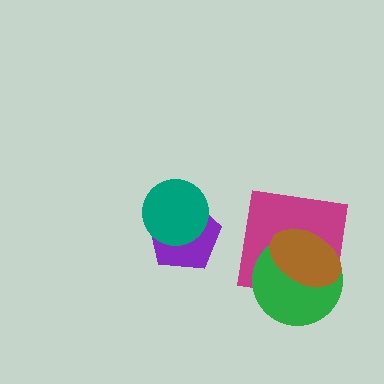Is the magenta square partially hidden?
Yes, it is partially covered by another shape.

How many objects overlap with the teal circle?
1 object overlaps with the teal circle.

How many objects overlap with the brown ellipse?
2 objects overlap with the brown ellipse.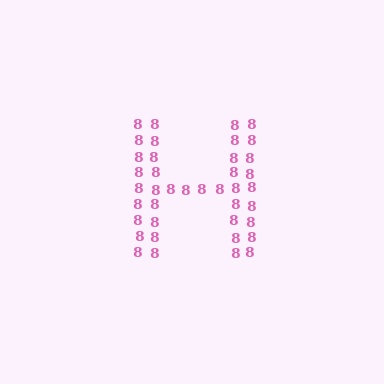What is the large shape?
The large shape is the letter H.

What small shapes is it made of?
It is made of small digit 8's.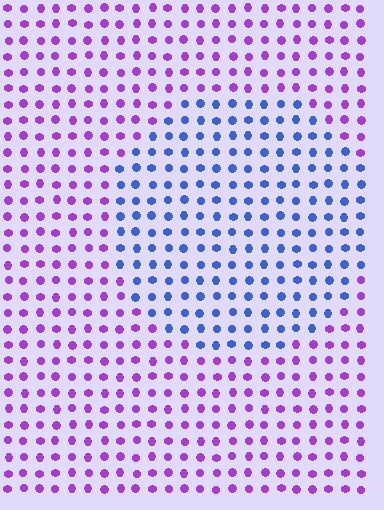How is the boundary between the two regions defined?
The boundary is defined purely by a slight shift in hue (about 61 degrees). Spacing, size, and orientation are identical on both sides.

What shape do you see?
I see a circle.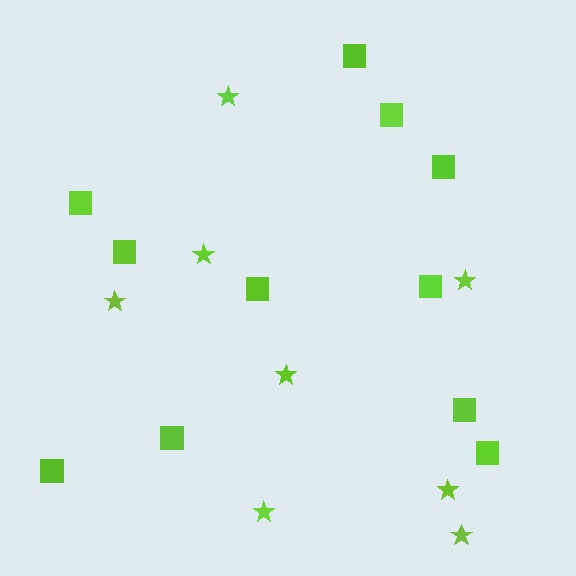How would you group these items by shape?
There are 2 groups: one group of stars (8) and one group of squares (11).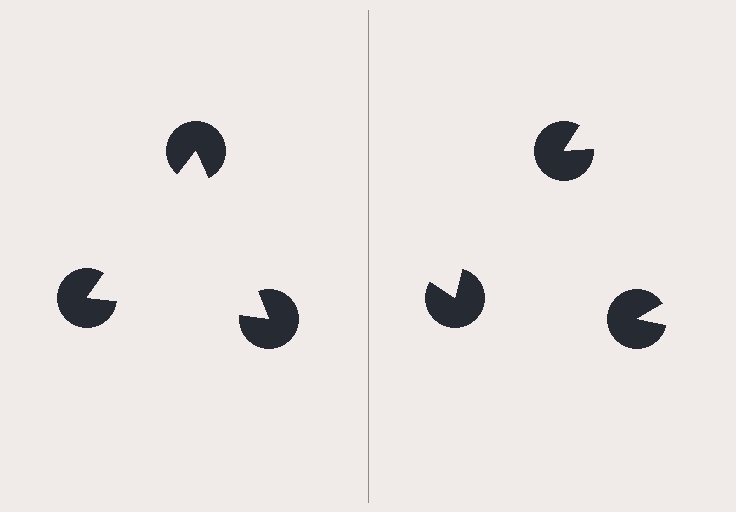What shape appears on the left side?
An illusory triangle.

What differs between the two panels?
The pac-man discs are positioned identically on both sides; only the wedge orientations differ. On the left they align to a triangle; on the right they are misaligned.